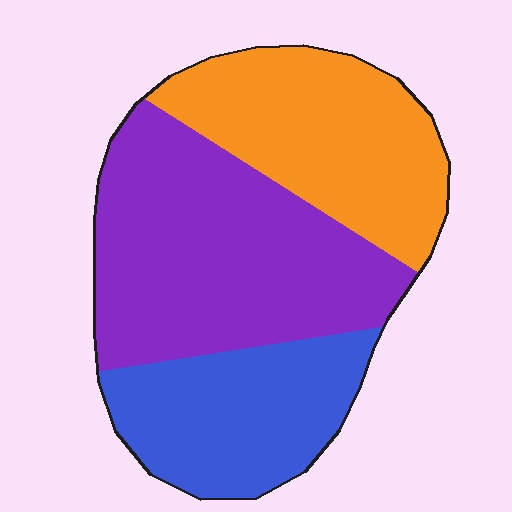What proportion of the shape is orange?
Orange covers 31% of the shape.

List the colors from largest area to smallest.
From largest to smallest: purple, orange, blue.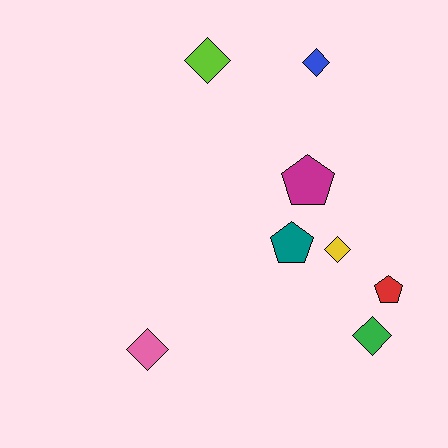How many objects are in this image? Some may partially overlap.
There are 8 objects.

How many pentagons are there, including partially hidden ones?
There are 3 pentagons.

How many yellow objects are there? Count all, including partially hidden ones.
There is 1 yellow object.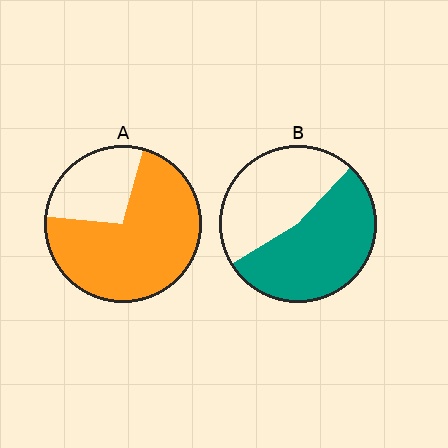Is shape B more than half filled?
Yes.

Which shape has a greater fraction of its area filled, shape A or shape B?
Shape A.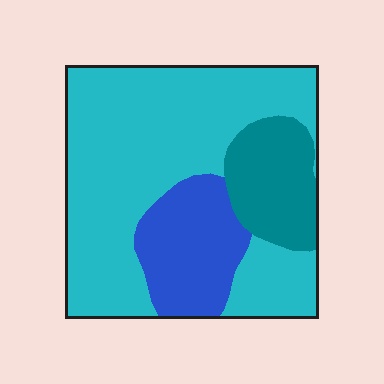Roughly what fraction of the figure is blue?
Blue covers around 20% of the figure.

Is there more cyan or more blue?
Cyan.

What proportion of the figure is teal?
Teal covers 16% of the figure.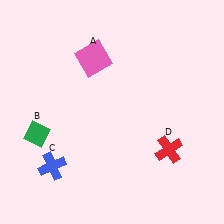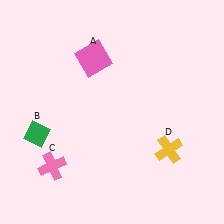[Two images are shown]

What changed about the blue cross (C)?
In Image 1, C is blue. In Image 2, it changed to pink.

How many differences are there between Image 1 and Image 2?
There are 2 differences between the two images.